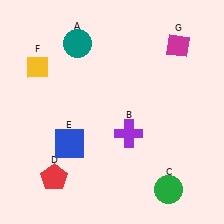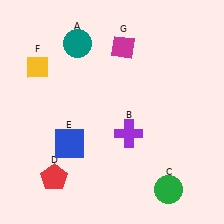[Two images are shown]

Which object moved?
The magenta diamond (G) moved left.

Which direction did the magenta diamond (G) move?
The magenta diamond (G) moved left.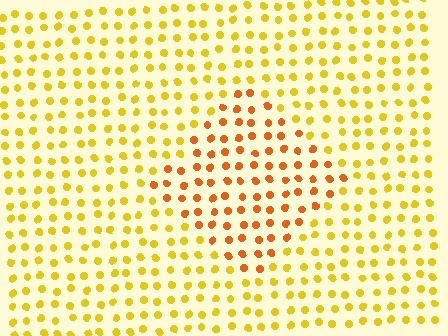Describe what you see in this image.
The image is filled with small yellow elements in a uniform arrangement. A diamond-shaped region is visible where the elements are tinted to a slightly different hue, forming a subtle color boundary.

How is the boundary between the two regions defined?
The boundary is defined purely by a slight shift in hue (about 32 degrees). Spacing, size, and orientation are identical on both sides.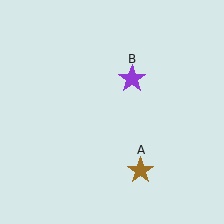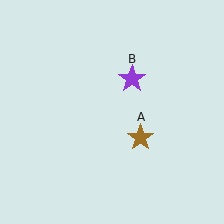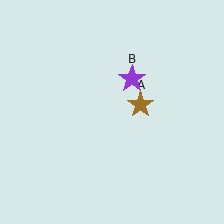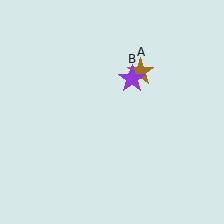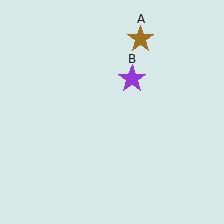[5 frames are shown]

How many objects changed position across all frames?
1 object changed position: brown star (object A).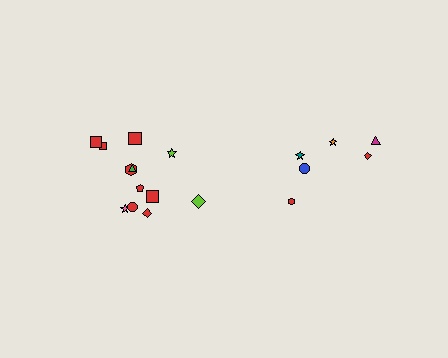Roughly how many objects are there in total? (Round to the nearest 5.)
Roughly 20 objects in total.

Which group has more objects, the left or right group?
The left group.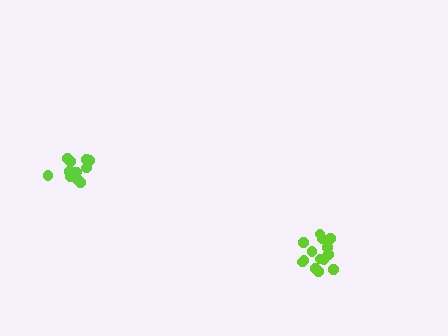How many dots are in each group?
Group 1: 13 dots, Group 2: 14 dots (27 total).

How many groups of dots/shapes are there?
There are 2 groups.